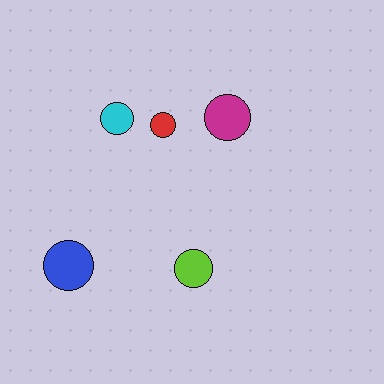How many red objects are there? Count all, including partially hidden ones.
There is 1 red object.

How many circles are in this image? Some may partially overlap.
There are 5 circles.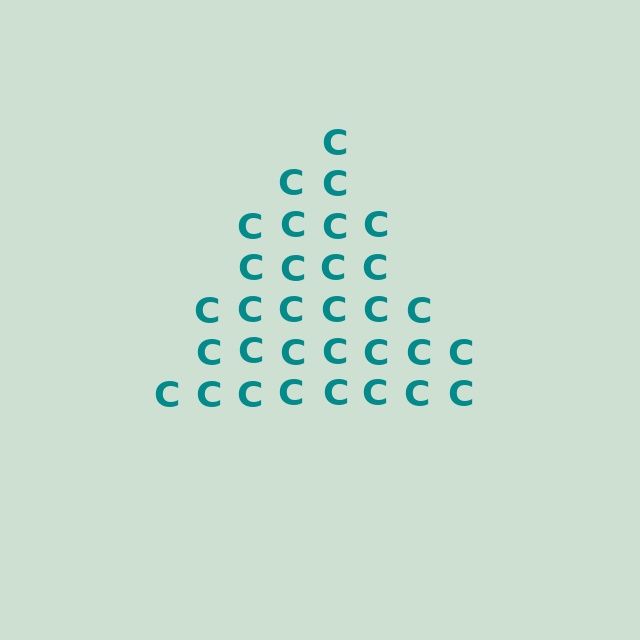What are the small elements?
The small elements are letter C's.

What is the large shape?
The large shape is a triangle.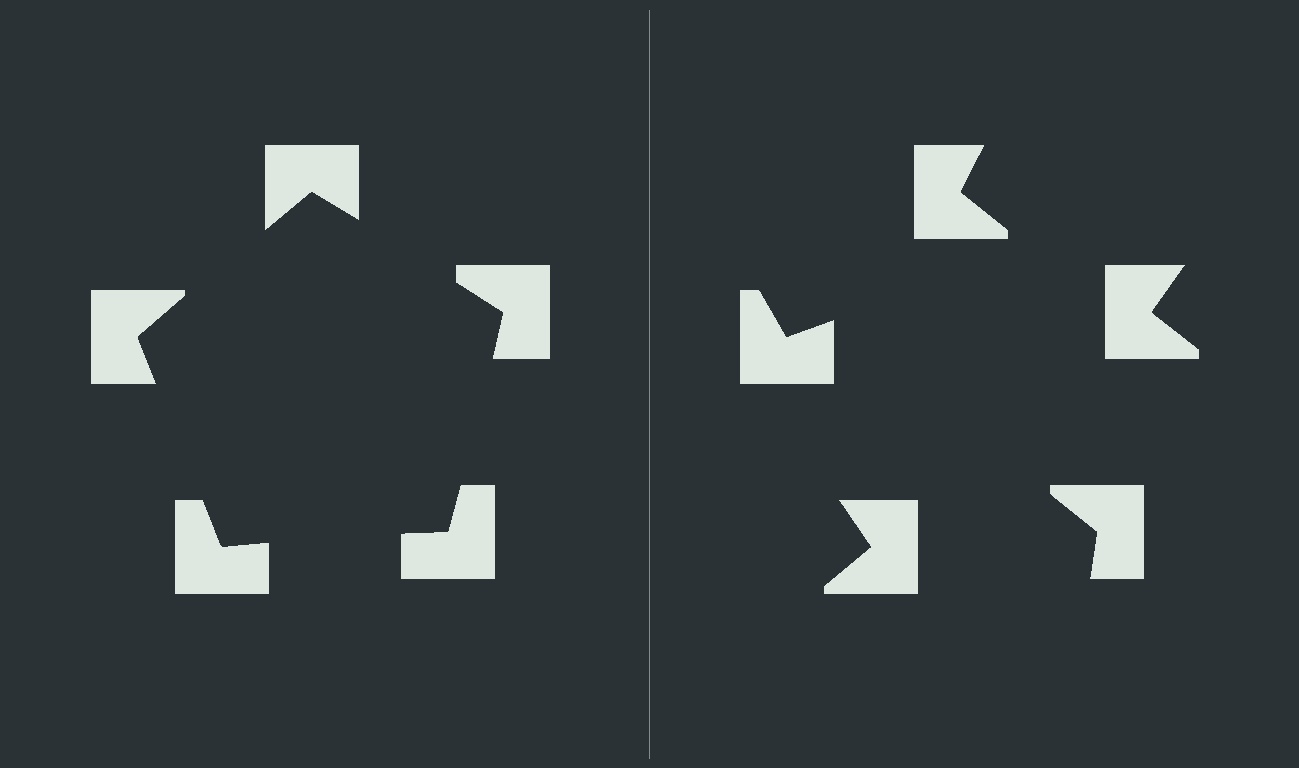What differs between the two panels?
The notched squares are positioned identically on both sides; only the wedge orientations differ. On the left they align to a pentagon; on the right they are misaligned.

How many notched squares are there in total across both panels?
10 — 5 on each side.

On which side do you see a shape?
An illusory pentagon appears on the left side. On the right side the wedge cuts are rotated, so no coherent shape forms.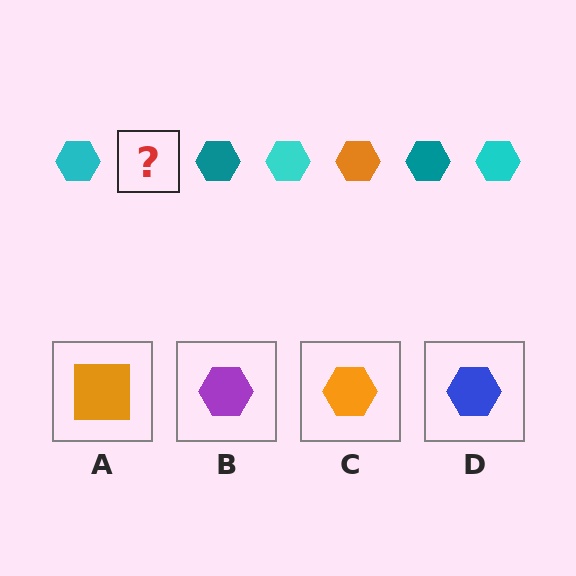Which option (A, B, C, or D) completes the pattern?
C.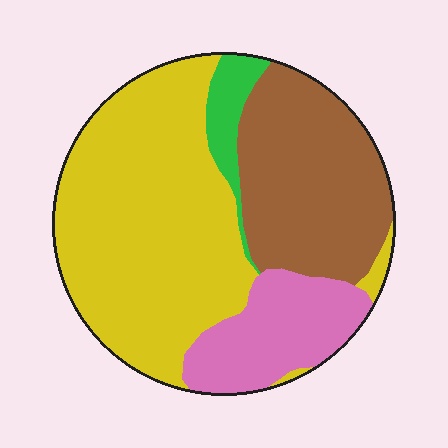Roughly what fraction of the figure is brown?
Brown takes up about one quarter (1/4) of the figure.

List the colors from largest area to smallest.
From largest to smallest: yellow, brown, pink, green.